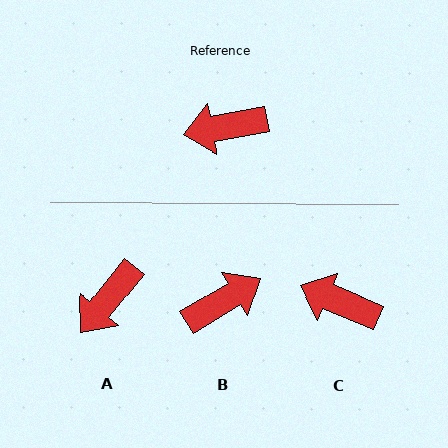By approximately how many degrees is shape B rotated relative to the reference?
Approximately 159 degrees clockwise.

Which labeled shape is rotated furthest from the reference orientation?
B, about 159 degrees away.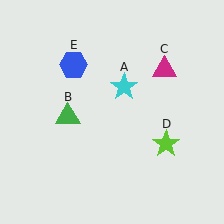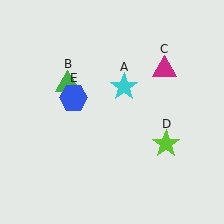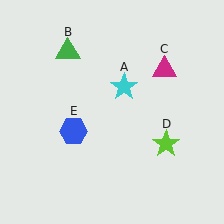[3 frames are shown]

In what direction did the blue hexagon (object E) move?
The blue hexagon (object E) moved down.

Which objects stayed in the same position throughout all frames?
Cyan star (object A) and magenta triangle (object C) and lime star (object D) remained stationary.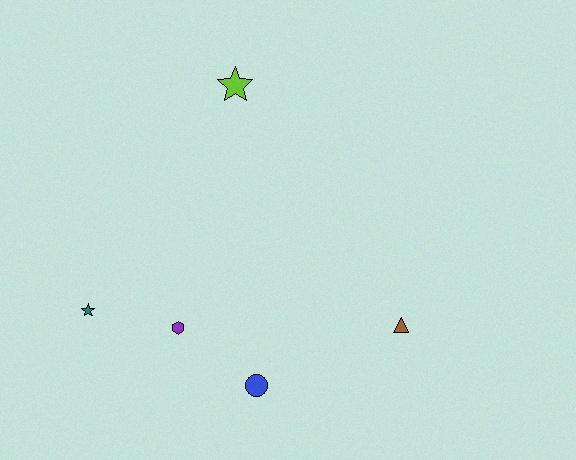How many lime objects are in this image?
There is 1 lime object.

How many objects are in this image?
There are 5 objects.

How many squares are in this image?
There are no squares.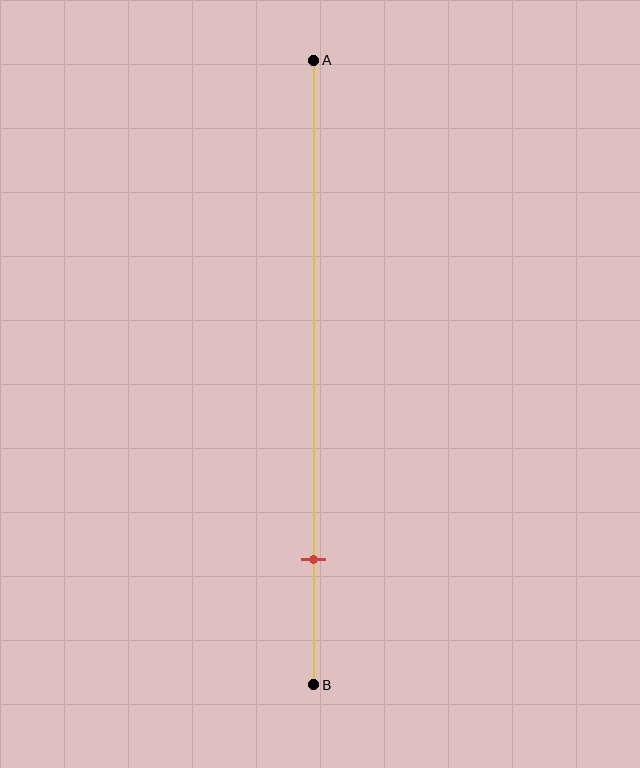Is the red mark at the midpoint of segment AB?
No, the mark is at about 80% from A, not at the 50% midpoint.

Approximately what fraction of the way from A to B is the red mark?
The red mark is approximately 80% of the way from A to B.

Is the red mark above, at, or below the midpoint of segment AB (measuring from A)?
The red mark is below the midpoint of segment AB.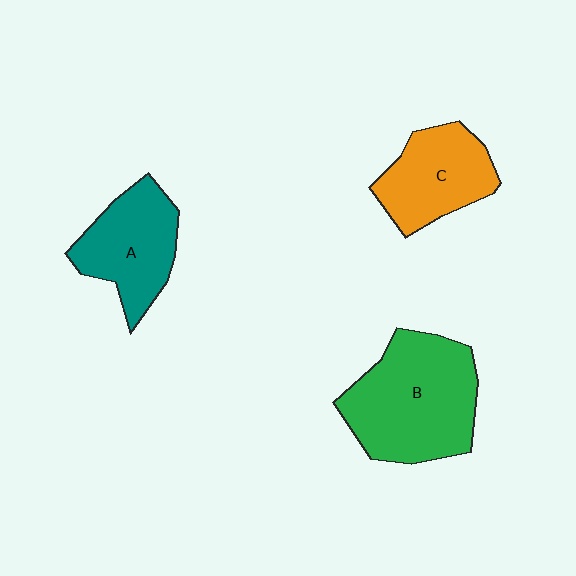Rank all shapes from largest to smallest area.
From largest to smallest: B (green), A (teal), C (orange).